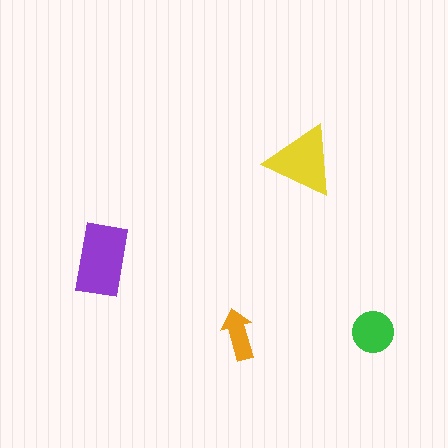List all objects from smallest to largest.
The orange arrow, the green circle, the yellow triangle, the purple rectangle.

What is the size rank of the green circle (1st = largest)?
3rd.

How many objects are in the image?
There are 4 objects in the image.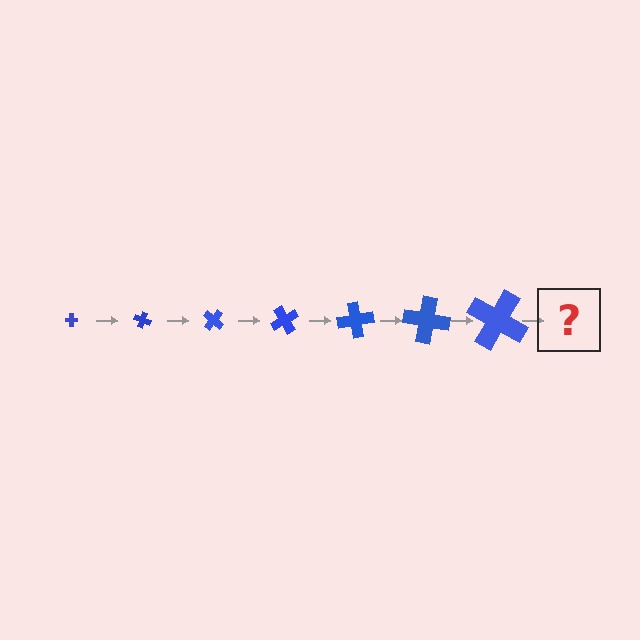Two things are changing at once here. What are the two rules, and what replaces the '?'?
The two rules are that the cross grows larger each step and it rotates 20 degrees each step. The '?' should be a cross, larger than the previous one and rotated 140 degrees from the start.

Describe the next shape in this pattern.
It should be a cross, larger than the previous one and rotated 140 degrees from the start.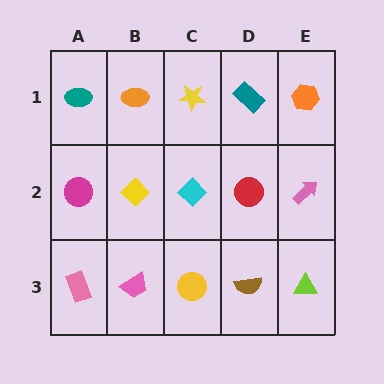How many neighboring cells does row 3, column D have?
3.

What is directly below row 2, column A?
A pink rectangle.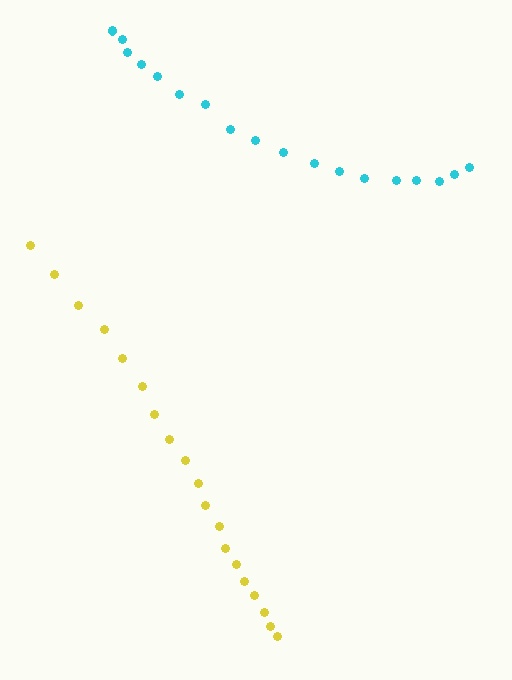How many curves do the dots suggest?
There are 2 distinct paths.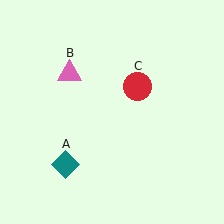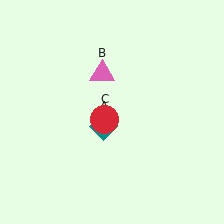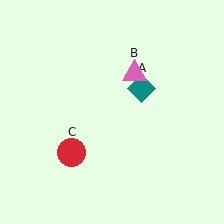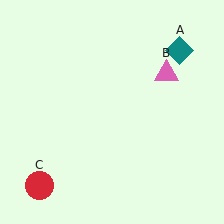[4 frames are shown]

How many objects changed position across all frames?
3 objects changed position: teal diamond (object A), pink triangle (object B), red circle (object C).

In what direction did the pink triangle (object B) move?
The pink triangle (object B) moved right.